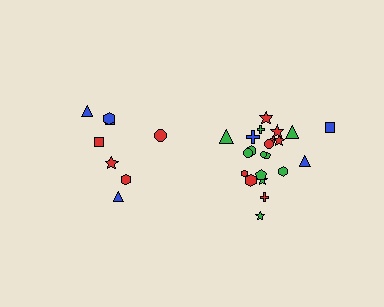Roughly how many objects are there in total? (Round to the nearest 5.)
Roughly 30 objects in total.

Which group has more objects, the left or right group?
The right group.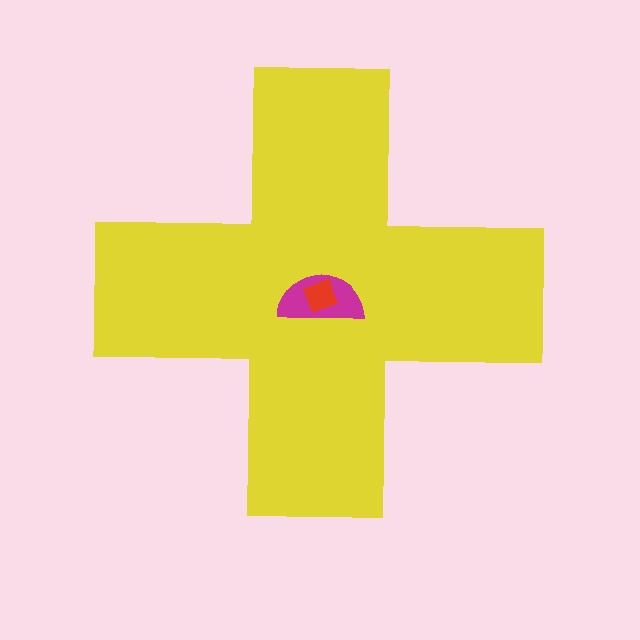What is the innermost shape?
The red square.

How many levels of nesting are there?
3.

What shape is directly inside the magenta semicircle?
The red square.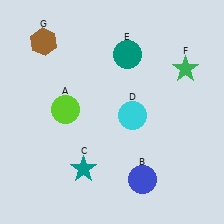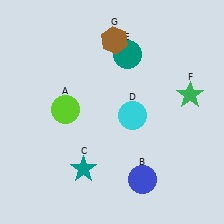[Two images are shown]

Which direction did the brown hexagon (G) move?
The brown hexagon (G) moved right.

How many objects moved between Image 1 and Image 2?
2 objects moved between the two images.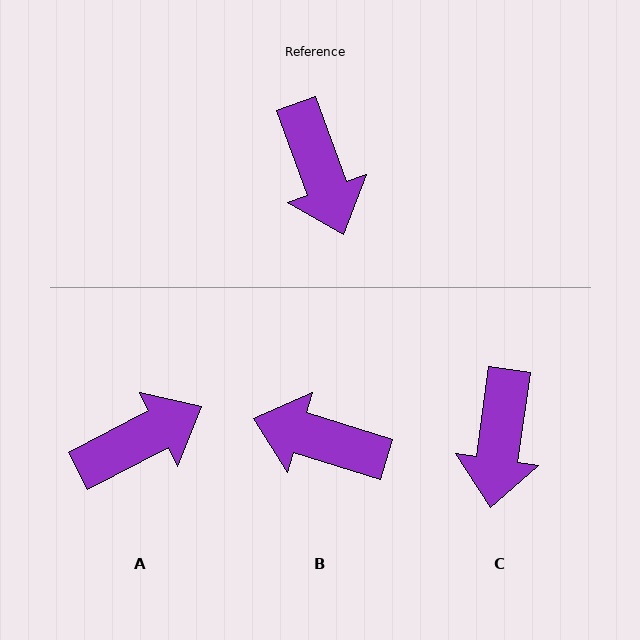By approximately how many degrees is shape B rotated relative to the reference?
Approximately 127 degrees clockwise.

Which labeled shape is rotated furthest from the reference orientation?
B, about 127 degrees away.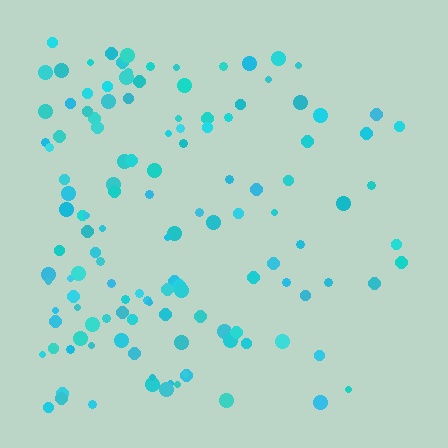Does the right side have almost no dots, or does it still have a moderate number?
Still a moderate number, just noticeably fewer than the left.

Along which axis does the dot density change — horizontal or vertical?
Horizontal.